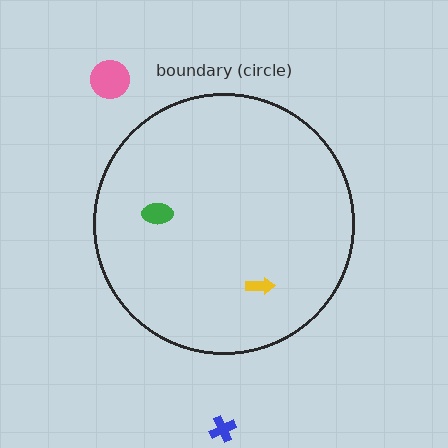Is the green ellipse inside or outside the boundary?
Inside.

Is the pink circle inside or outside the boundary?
Outside.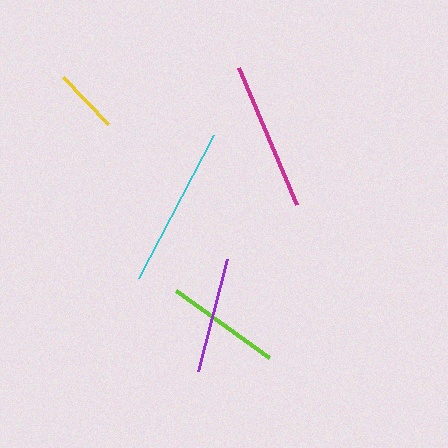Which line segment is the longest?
The cyan line is the longest at approximately 161 pixels.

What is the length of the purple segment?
The purple segment is approximately 116 pixels long.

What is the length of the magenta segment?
The magenta segment is approximately 148 pixels long.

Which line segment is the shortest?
The yellow line is the shortest at approximately 65 pixels.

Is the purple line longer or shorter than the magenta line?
The magenta line is longer than the purple line.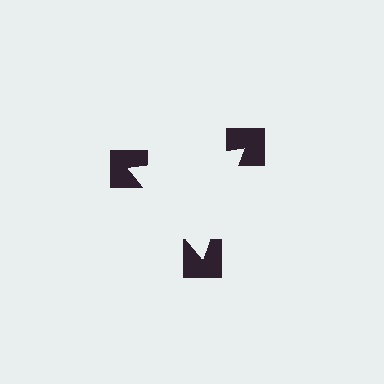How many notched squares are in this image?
There are 3 — one at each vertex of the illusory triangle.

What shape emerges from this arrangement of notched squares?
An illusory triangle — its edges are inferred from the aligned wedge cuts in the notched squares, not physically drawn.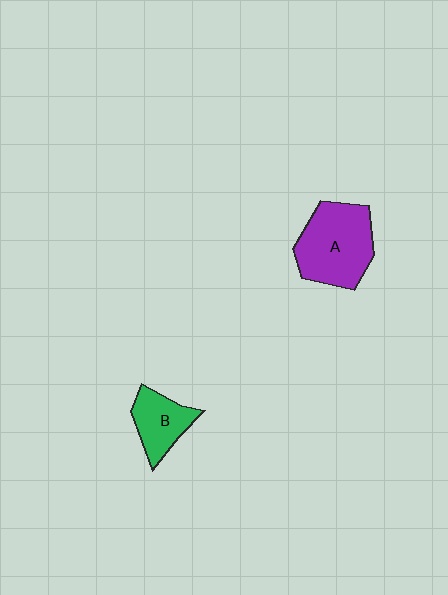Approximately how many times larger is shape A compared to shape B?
Approximately 1.8 times.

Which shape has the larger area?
Shape A (purple).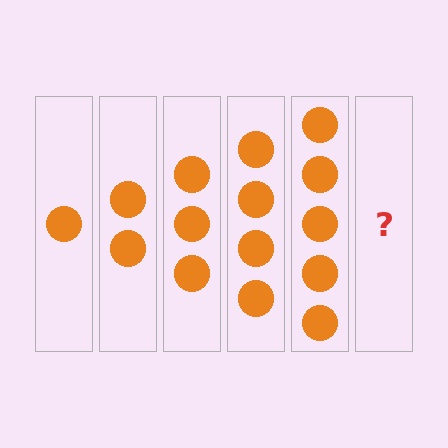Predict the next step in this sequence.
The next step is 6 circles.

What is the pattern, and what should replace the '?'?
The pattern is that each step adds one more circle. The '?' should be 6 circles.